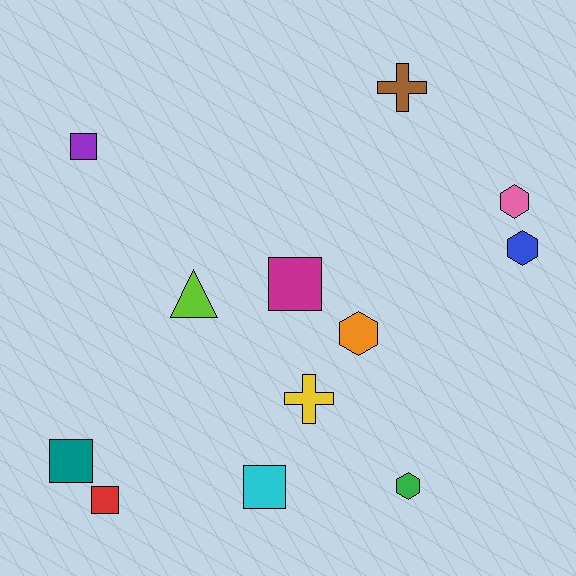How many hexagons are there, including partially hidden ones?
There are 4 hexagons.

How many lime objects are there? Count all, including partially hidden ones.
There is 1 lime object.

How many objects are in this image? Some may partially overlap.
There are 12 objects.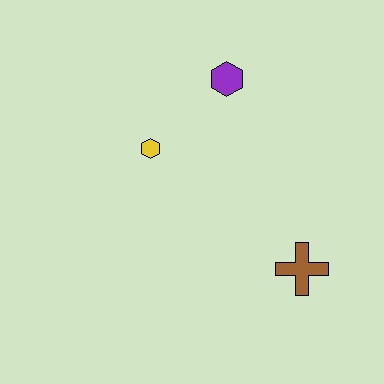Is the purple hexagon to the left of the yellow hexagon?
No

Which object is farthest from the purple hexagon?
The brown cross is farthest from the purple hexagon.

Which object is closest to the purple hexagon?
The yellow hexagon is closest to the purple hexagon.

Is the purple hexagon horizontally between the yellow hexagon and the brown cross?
Yes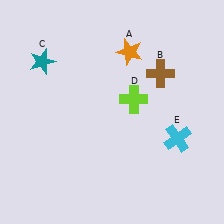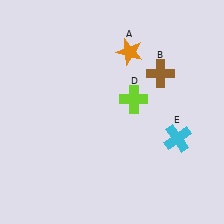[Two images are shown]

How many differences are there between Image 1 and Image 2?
There is 1 difference between the two images.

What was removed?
The teal star (C) was removed in Image 2.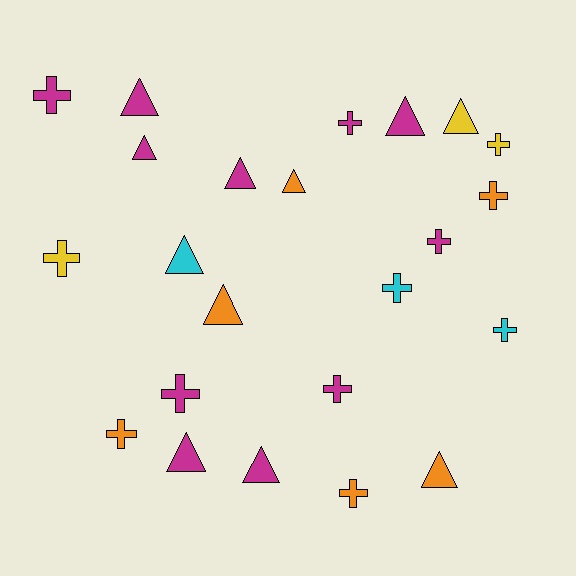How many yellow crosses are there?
There are 2 yellow crosses.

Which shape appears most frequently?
Cross, with 12 objects.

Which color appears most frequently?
Magenta, with 11 objects.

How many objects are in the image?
There are 23 objects.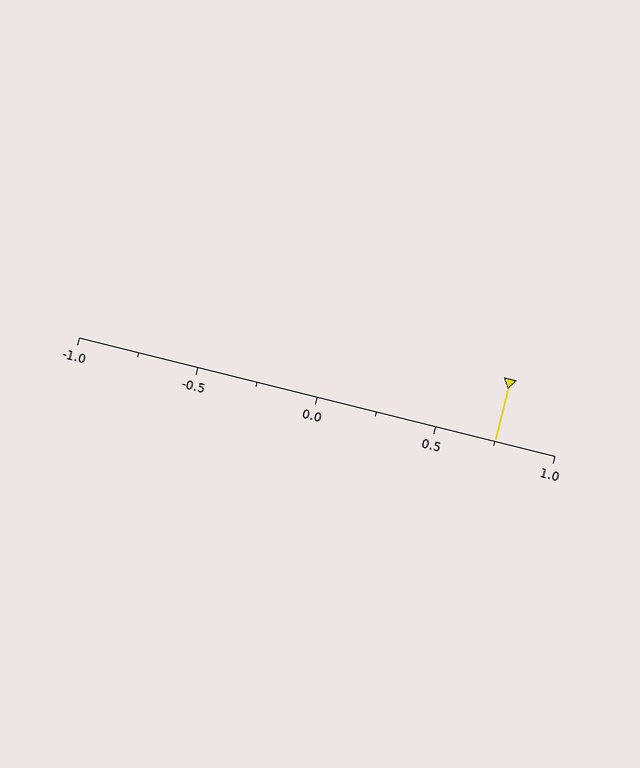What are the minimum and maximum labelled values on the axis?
The axis runs from -1.0 to 1.0.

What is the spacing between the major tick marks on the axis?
The major ticks are spaced 0.5 apart.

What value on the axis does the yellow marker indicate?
The marker indicates approximately 0.75.